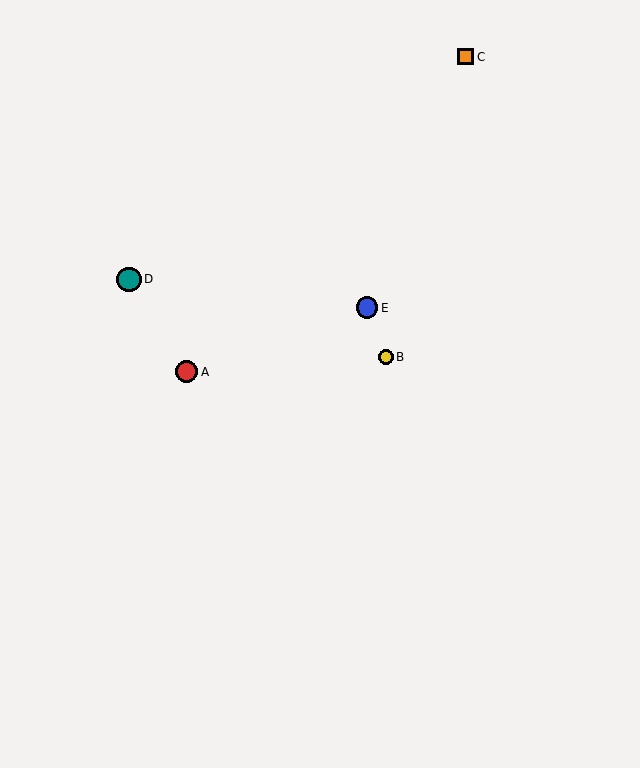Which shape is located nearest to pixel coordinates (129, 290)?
The teal circle (labeled D) at (129, 279) is nearest to that location.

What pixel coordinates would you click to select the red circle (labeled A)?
Click at (186, 372) to select the red circle A.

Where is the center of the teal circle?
The center of the teal circle is at (129, 279).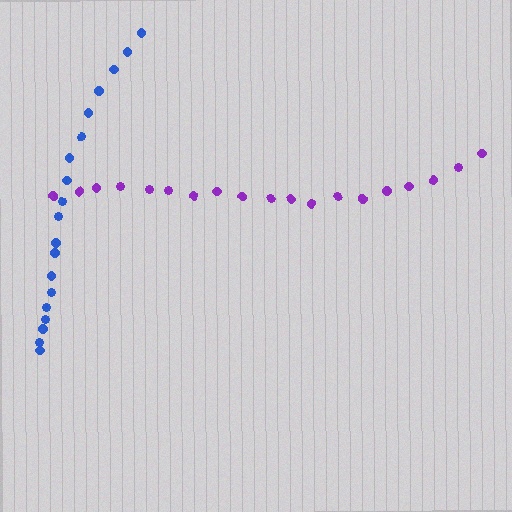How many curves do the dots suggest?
There are 2 distinct paths.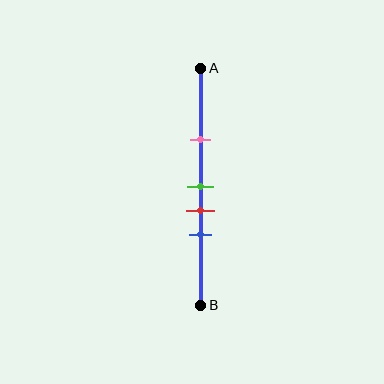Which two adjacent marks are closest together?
The green and red marks are the closest adjacent pair.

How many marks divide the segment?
There are 4 marks dividing the segment.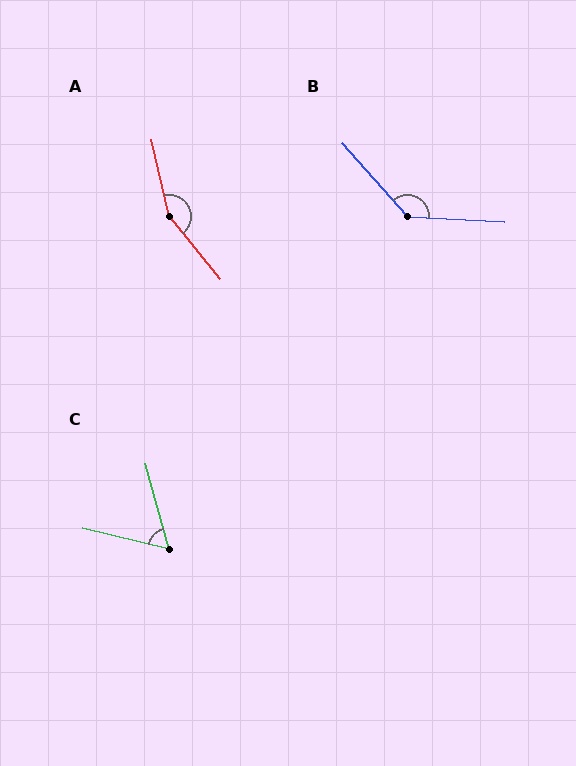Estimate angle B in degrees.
Approximately 134 degrees.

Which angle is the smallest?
C, at approximately 61 degrees.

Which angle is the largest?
A, at approximately 154 degrees.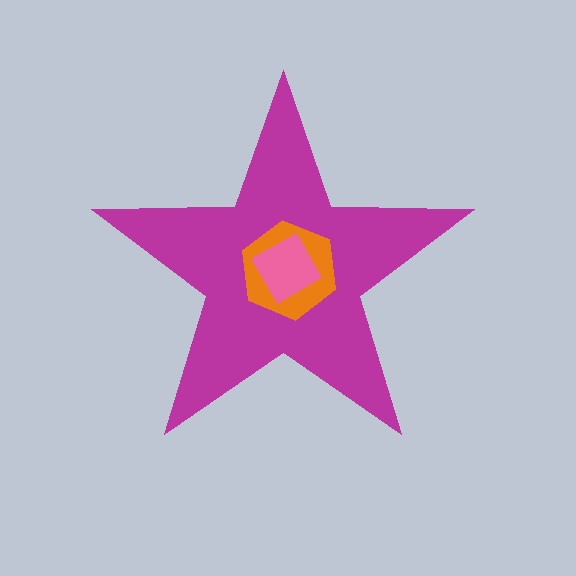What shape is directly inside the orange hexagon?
The pink diamond.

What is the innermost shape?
The pink diamond.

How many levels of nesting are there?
3.